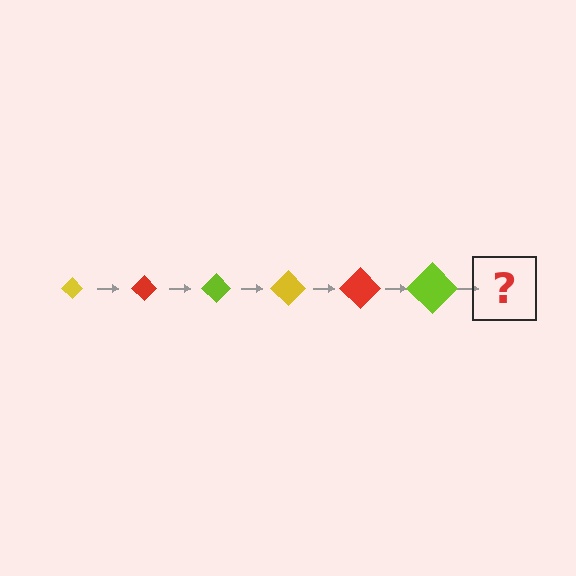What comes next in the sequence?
The next element should be a yellow diamond, larger than the previous one.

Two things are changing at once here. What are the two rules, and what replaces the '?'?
The two rules are that the diamond grows larger each step and the color cycles through yellow, red, and lime. The '?' should be a yellow diamond, larger than the previous one.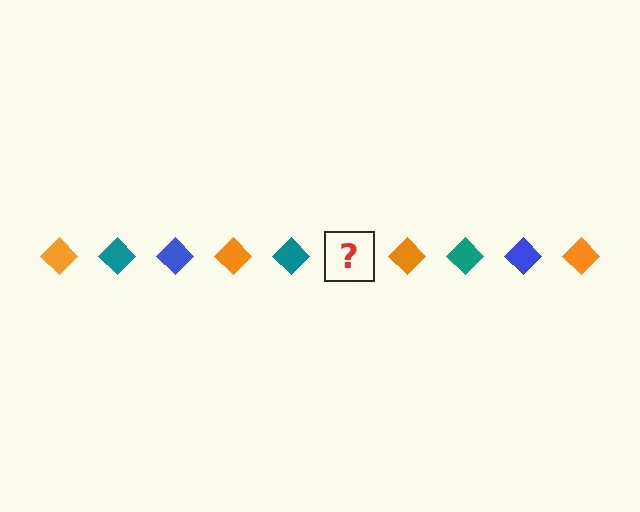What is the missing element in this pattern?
The missing element is a blue diamond.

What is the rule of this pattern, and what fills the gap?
The rule is that the pattern cycles through orange, teal, blue diamonds. The gap should be filled with a blue diamond.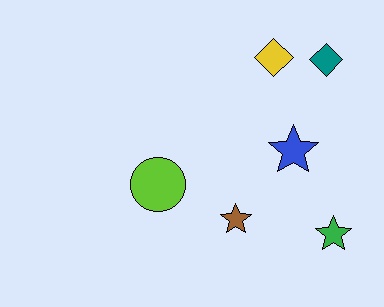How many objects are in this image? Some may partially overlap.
There are 6 objects.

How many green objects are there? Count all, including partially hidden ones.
There is 1 green object.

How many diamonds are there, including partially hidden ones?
There are 2 diamonds.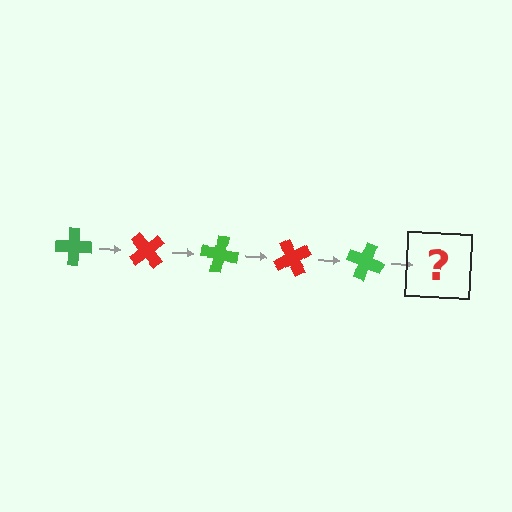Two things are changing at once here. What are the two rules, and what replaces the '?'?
The two rules are that it rotates 50 degrees each step and the color cycles through green and red. The '?' should be a red cross, rotated 250 degrees from the start.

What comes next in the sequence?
The next element should be a red cross, rotated 250 degrees from the start.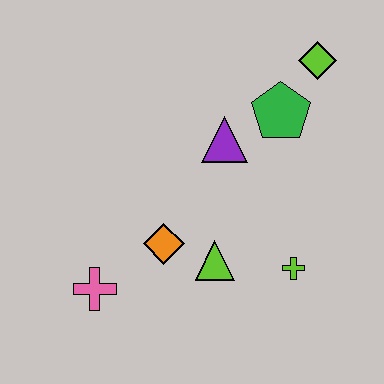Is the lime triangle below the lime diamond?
Yes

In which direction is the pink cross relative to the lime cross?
The pink cross is to the left of the lime cross.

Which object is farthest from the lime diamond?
The pink cross is farthest from the lime diamond.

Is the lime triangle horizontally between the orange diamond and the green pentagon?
Yes